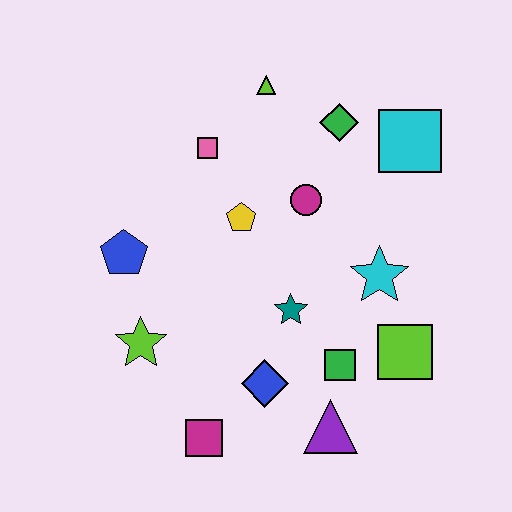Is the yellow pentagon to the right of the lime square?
No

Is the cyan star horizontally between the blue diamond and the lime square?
Yes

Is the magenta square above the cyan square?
No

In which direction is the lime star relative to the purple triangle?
The lime star is to the left of the purple triangle.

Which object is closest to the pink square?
The yellow pentagon is closest to the pink square.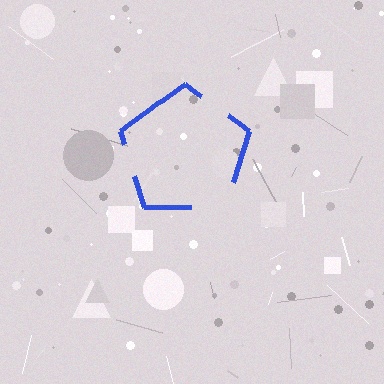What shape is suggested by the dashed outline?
The dashed outline suggests a pentagon.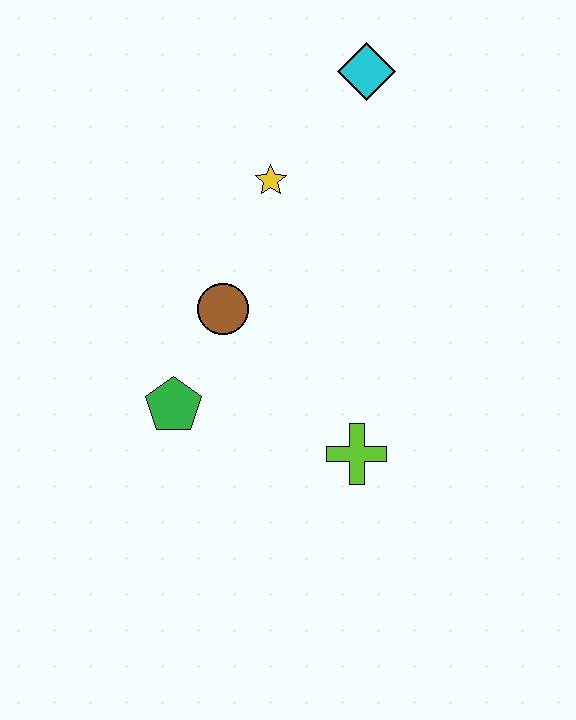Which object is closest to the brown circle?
The green pentagon is closest to the brown circle.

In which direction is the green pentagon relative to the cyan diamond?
The green pentagon is below the cyan diamond.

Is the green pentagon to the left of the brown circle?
Yes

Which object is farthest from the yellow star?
The lime cross is farthest from the yellow star.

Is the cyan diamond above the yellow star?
Yes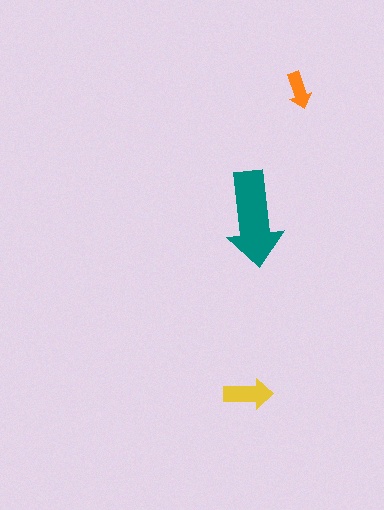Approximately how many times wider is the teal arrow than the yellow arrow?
About 2 times wider.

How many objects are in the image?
There are 3 objects in the image.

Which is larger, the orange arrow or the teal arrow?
The teal one.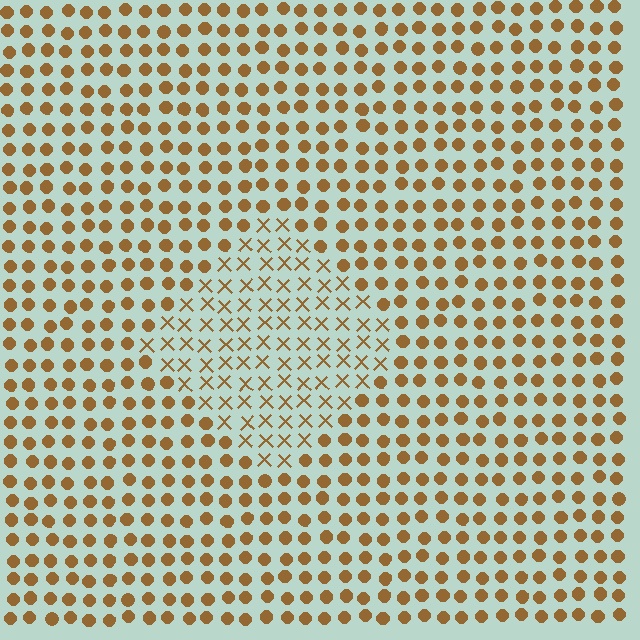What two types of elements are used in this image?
The image uses X marks inside the diamond region and circles outside it.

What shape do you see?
I see a diamond.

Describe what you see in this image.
The image is filled with small brown elements arranged in a uniform grid. A diamond-shaped region contains X marks, while the surrounding area contains circles. The boundary is defined purely by the change in element shape.